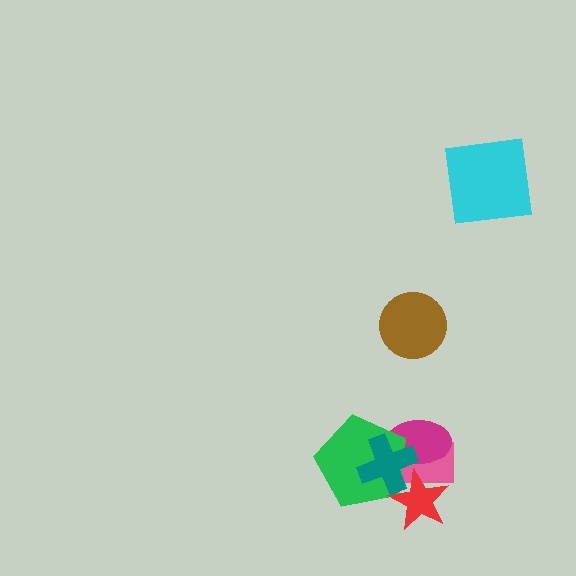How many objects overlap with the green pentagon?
4 objects overlap with the green pentagon.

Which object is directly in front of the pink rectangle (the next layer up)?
The magenta ellipse is directly in front of the pink rectangle.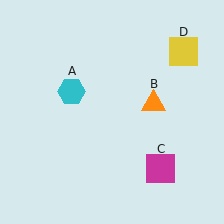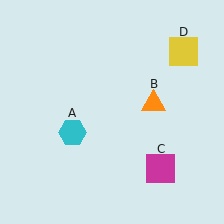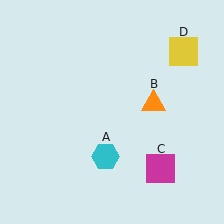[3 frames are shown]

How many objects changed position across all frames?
1 object changed position: cyan hexagon (object A).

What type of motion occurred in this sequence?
The cyan hexagon (object A) rotated counterclockwise around the center of the scene.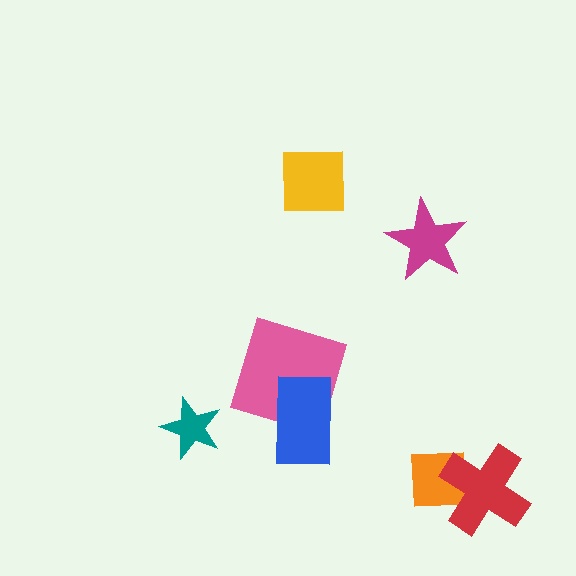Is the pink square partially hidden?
Yes, it is partially covered by another shape.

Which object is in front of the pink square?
The blue rectangle is in front of the pink square.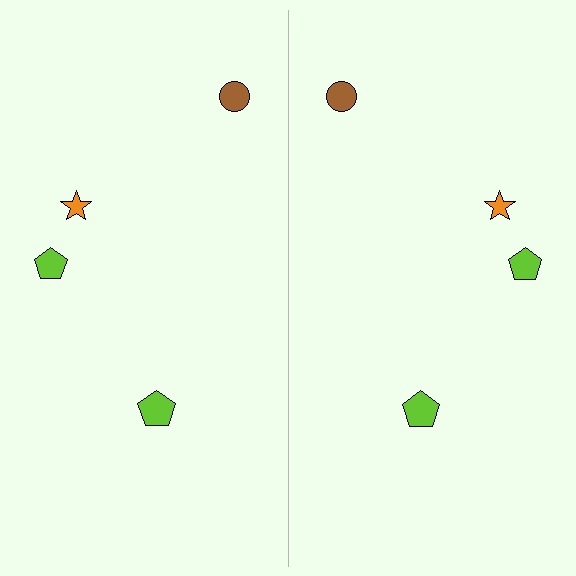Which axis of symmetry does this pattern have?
The pattern has a vertical axis of symmetry running through the center of the image.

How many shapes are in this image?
There are 8 shapes in this image.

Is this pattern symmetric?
Yes, this pattern has bilateral (reflection) symmetry.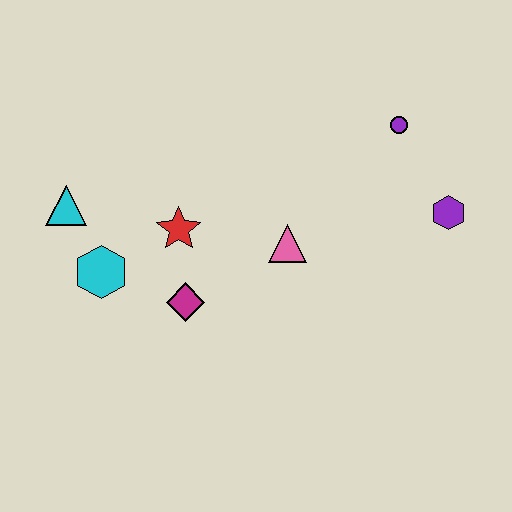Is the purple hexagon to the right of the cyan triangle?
Yes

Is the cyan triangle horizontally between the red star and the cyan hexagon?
No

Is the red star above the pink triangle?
Yes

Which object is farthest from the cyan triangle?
The purple hexagon is farthest from the cyan triangle.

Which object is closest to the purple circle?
The purple hexagon is closest to the purple circle.